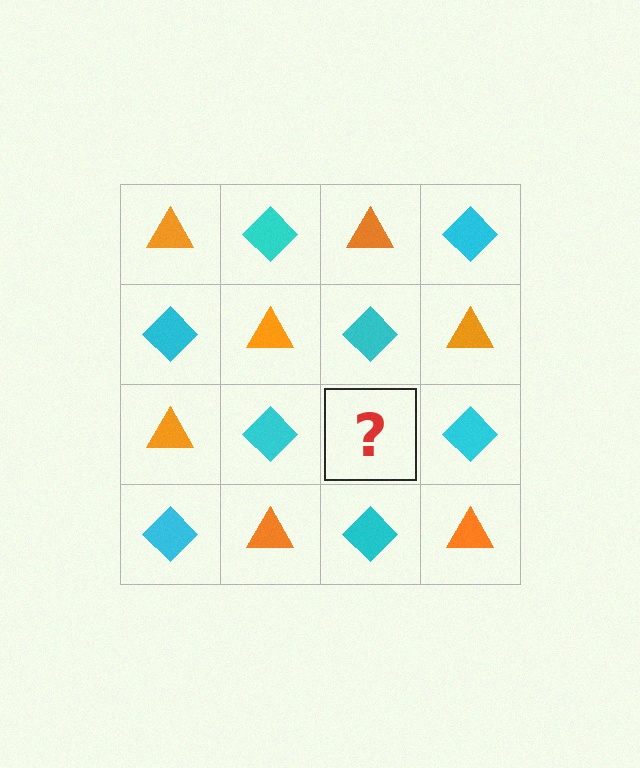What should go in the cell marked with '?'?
The missing cell should contain an orange triangle.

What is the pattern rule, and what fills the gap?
The rule is that it alternates orange triangle and cyan diamond in a checkerboard pattern. The gap should be filled with an orange triangle.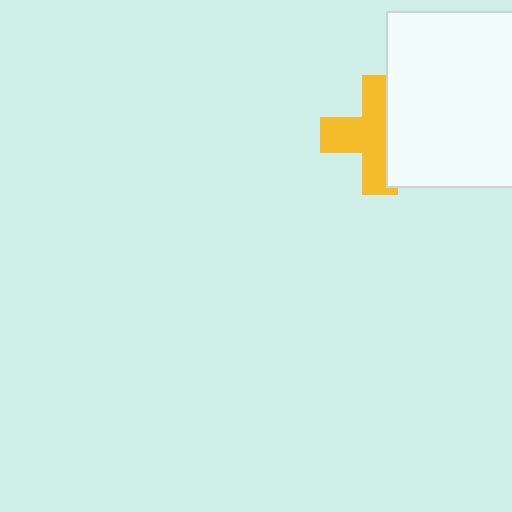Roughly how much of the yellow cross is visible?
About half of it is visible (roughly 61%).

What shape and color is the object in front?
The object in front is a white rectangle.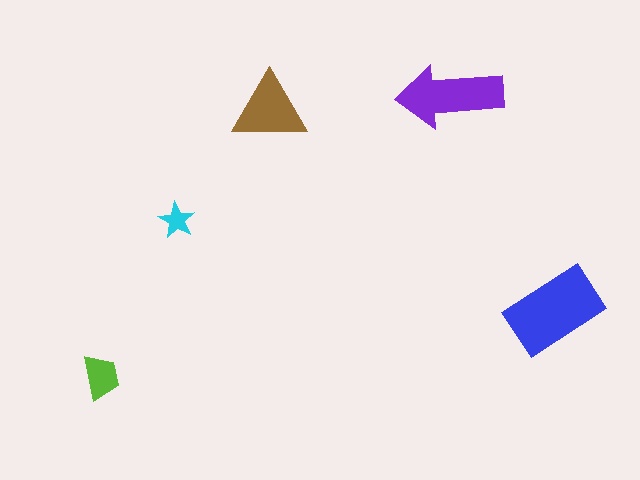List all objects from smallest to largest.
The cyan star, the lime trapezoid, the brown triangle, the purple arrow, the blue rectangle.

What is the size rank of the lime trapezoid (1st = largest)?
4th.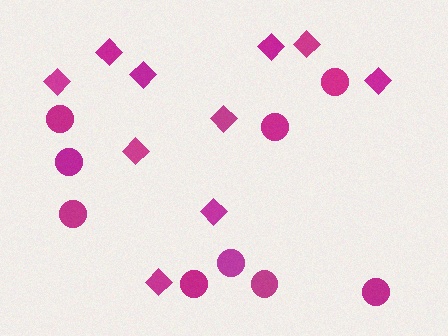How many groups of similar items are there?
There are 2 groups: one group of diamonds (10) and one group of circles (9).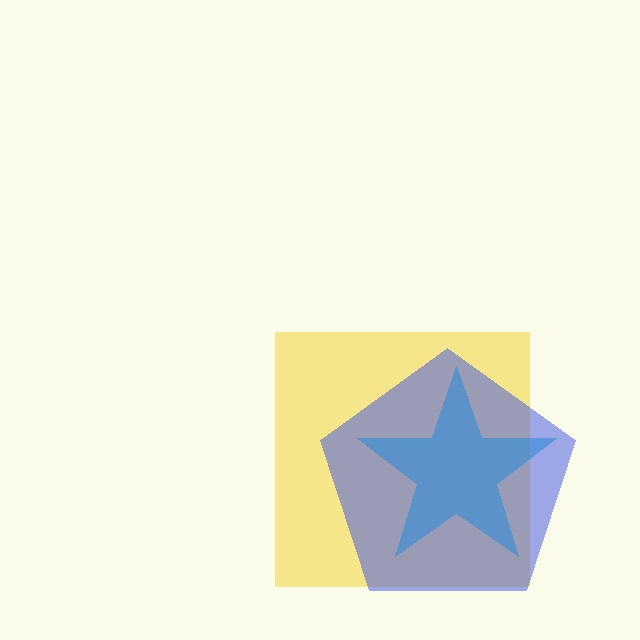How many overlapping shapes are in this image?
There are 3 overlapping shapes in the image.